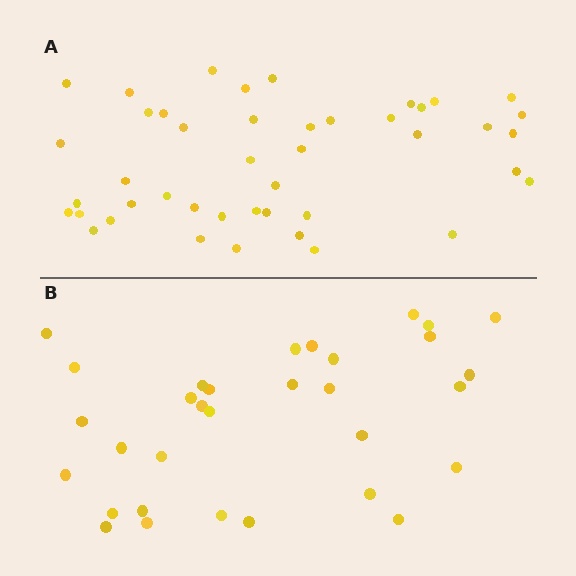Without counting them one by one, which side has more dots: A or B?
Region A (the top region) has more dots.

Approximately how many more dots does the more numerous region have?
Region A has roughly 12 or so more dots than region B.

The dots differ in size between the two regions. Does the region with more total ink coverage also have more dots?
No. Region B has more total ink coverage because its dots are larger, but region A actually contains more individual dots. Total area can be misleading — the number of items is what matters here.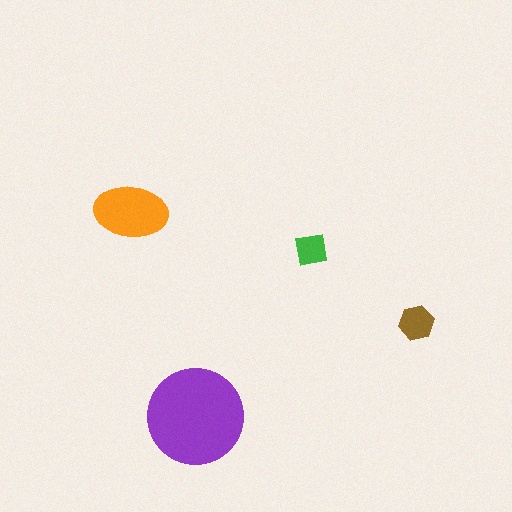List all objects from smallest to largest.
The green square, the brown hexagon, the orange ellipse, the purple circle.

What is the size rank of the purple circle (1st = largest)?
1st.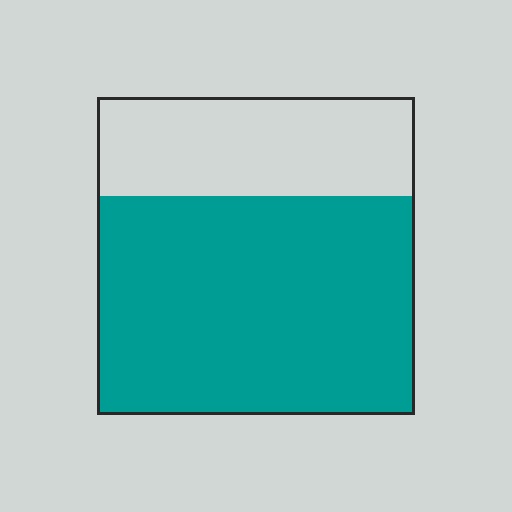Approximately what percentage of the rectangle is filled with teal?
Approximately 70%.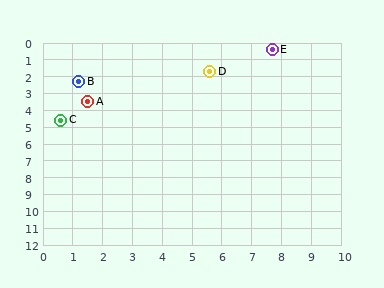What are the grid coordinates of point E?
Point E is at approximately (7.7, 0.4).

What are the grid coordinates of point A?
Point A is at approximately (1.5, 3.5).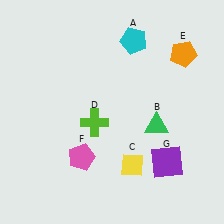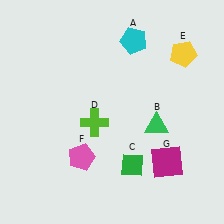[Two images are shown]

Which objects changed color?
C changed from yellow to green. E changed from orange to yellow. G changed from purple to magenta.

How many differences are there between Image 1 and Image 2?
There are 3 differences between the two images.